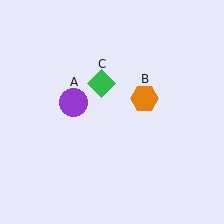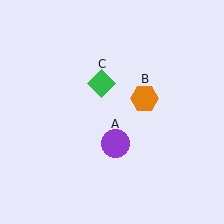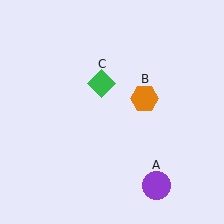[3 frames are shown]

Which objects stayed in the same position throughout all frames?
Orange hexagon (object B) and green diamond (object C) remained stationary.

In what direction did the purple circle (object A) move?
The purple circle (object A) moved down and to the right.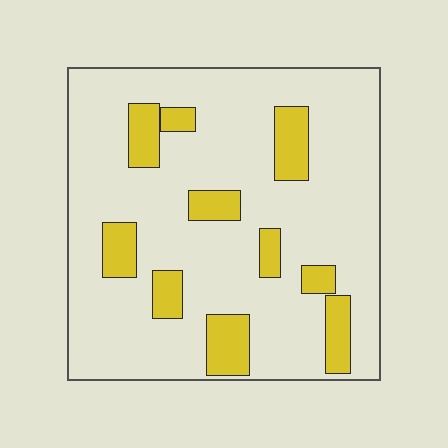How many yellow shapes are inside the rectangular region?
10.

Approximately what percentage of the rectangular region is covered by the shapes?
Approximately 20%.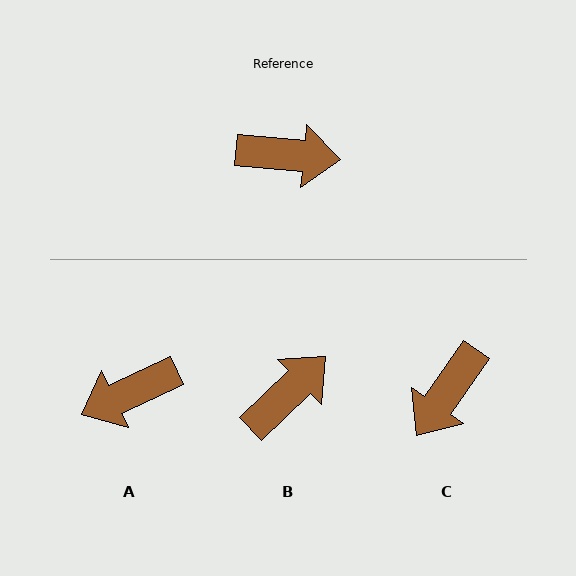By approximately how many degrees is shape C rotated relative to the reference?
Approximately 120 degrees clockwise.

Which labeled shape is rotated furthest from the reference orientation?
A, about 150 degrees away.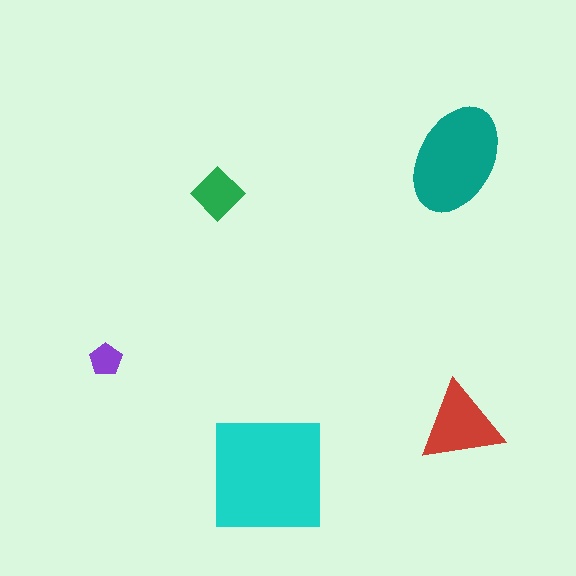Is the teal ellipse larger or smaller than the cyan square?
Smaller.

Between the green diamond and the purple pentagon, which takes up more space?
The green diamond.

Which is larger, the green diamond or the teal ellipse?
The teal ellipse.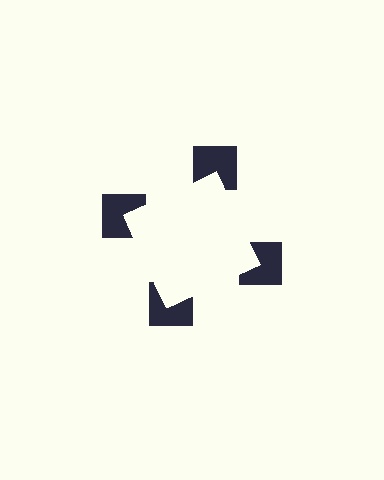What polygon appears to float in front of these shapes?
An illusory square — its edges are inferred from the aligned wedge cuts in the notched squares, not physically drawn.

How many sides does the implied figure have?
4 sides.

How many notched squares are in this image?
There are 4 — one at each vertex of the illusory square.